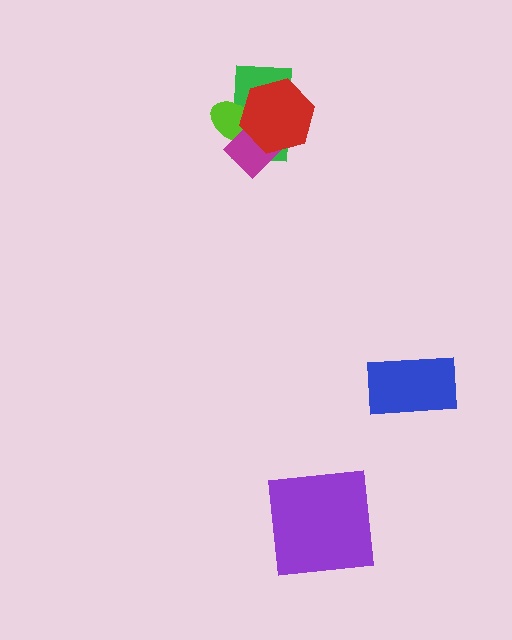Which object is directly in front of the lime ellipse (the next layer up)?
The magenta diamond is directly in front of the lime ellipse.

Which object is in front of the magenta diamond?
The red hexagon is in front of the magenta diamond.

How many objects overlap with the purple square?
0 objects overlap with the purple square.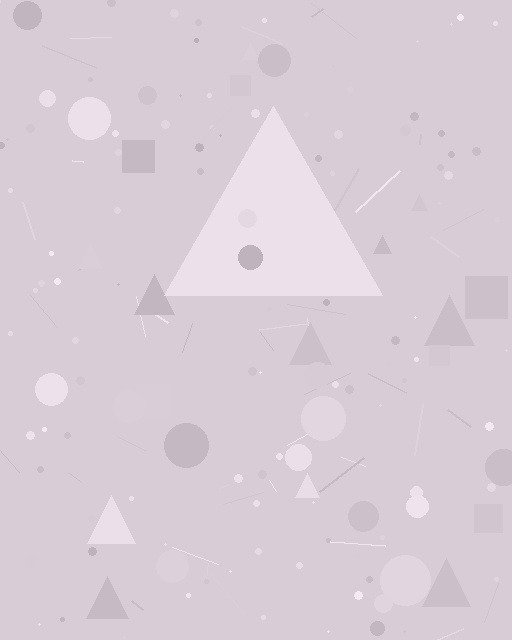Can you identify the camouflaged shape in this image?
The camouflaged shape is a triangle.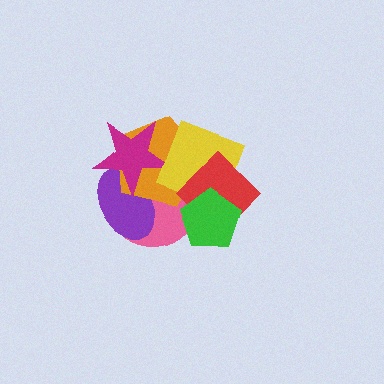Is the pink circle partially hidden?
Yes, it is partially covered by another shape.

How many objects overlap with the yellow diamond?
5 objects overlap with the yellow diamond.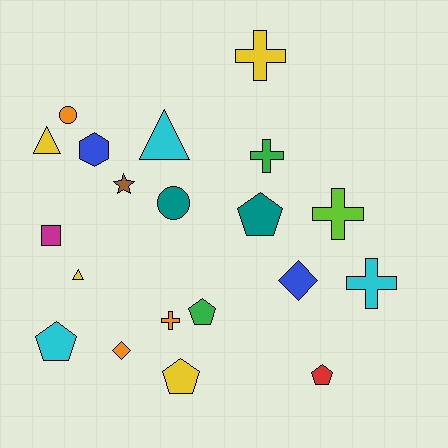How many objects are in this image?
There are 20 objects.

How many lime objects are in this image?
There is 1 lime object.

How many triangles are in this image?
There are 3 triangles.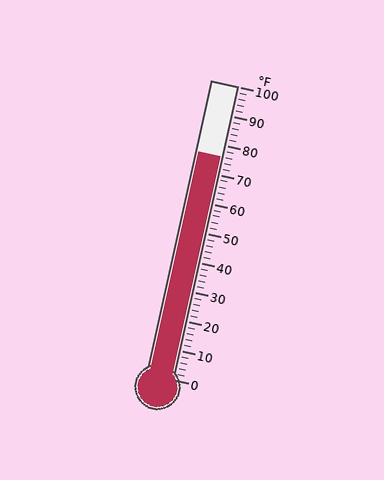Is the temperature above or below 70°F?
The temperature is above 70°F.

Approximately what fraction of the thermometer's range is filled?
The thermometer is filled to approximately 75% of its range.